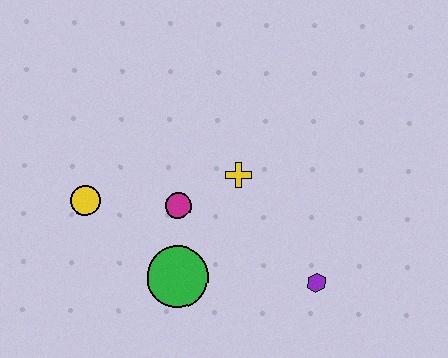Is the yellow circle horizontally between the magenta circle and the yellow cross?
No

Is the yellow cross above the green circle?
Yes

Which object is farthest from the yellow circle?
The purple hexagon is farthest from the yellow circle.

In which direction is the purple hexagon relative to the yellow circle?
The purple hexagon is to the right of the yellow circle.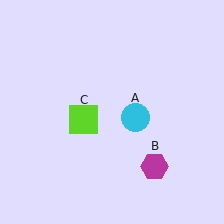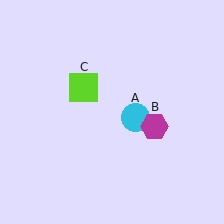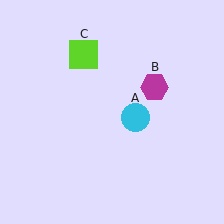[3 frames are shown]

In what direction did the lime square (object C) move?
The lime square (object C) moved up.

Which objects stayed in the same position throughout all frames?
Cyan circle (object A) remained stationary.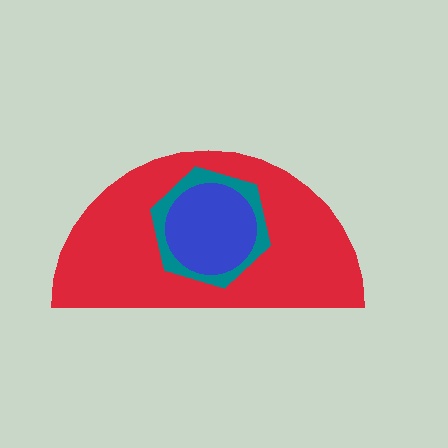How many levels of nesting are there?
3.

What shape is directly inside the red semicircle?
The teal hexagon.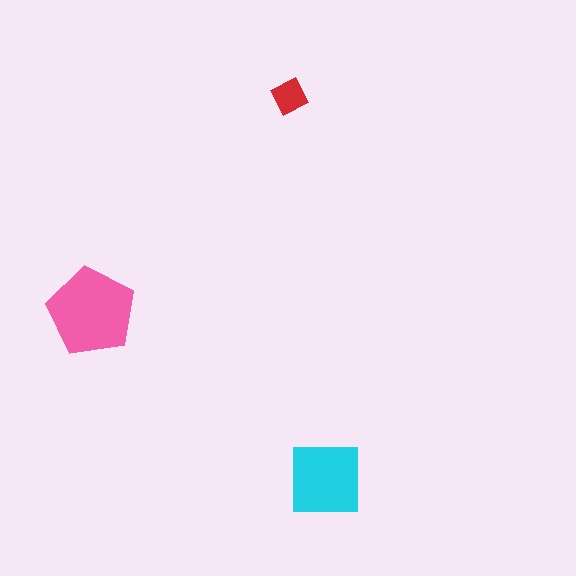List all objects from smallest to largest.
The red diamond, the cyan square, the pink pentagon.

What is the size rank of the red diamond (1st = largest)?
3rd.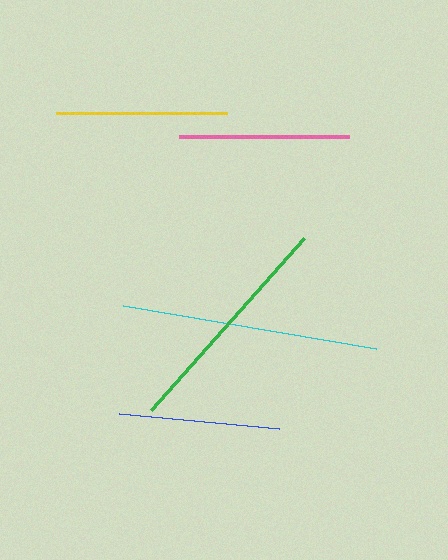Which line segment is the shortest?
The blue line is the shortest at approximately 161 pixels.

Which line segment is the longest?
The cyan line is the longest at approximately 256 pixels.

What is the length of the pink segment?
The pink segment is approximately 170 pixels long.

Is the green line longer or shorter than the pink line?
The green line is longer than the pink line.